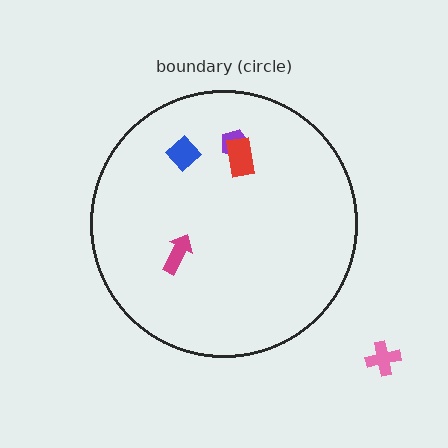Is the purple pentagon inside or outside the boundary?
Inside.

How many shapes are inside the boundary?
4 inside, 1 outside.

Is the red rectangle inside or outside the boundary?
Inside.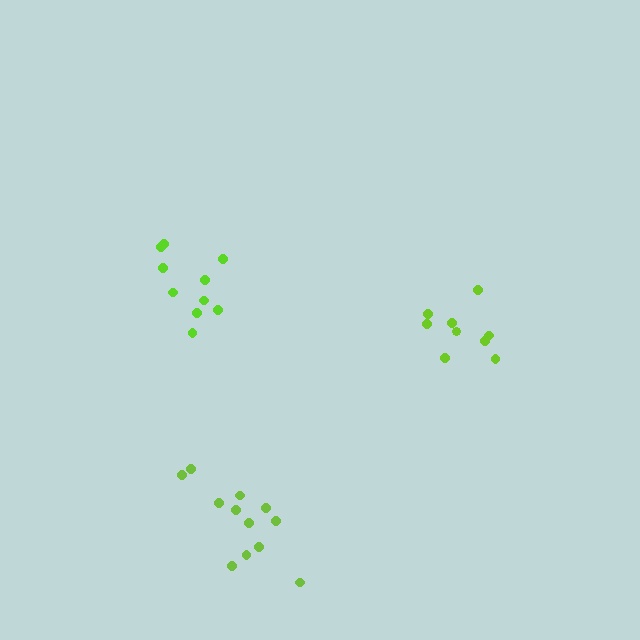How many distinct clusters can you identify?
There are 3 distinct clusters.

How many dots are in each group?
Group 1: 10 dots, Group 2: 12 dots, Group 3: 9 dots (31 total).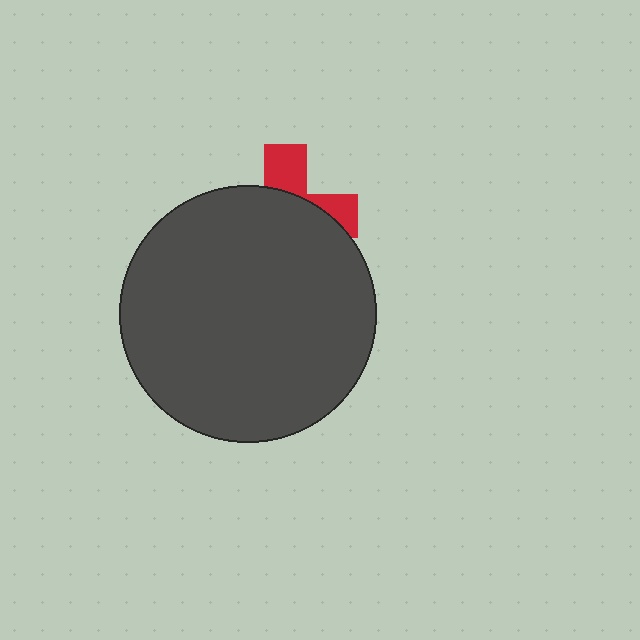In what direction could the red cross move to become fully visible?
The red cross could move up. That would shift it out from behind the dark gray circle entirely.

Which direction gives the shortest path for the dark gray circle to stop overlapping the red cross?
Moving down gives the shortest separation.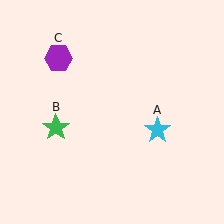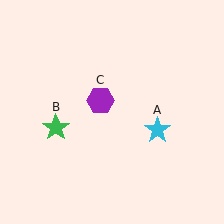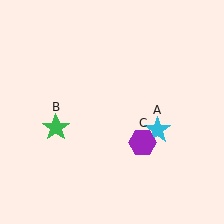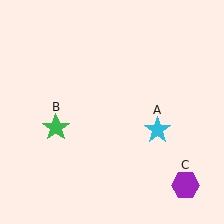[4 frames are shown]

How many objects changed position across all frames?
1 object changed position: purple hexagon (object C).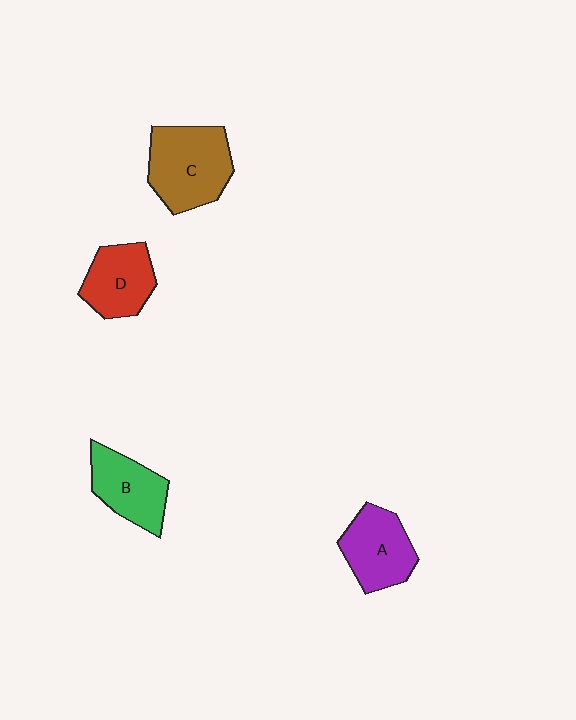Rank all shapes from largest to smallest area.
From largest to smallest: C (brown), A (purple), B (green), D (red).